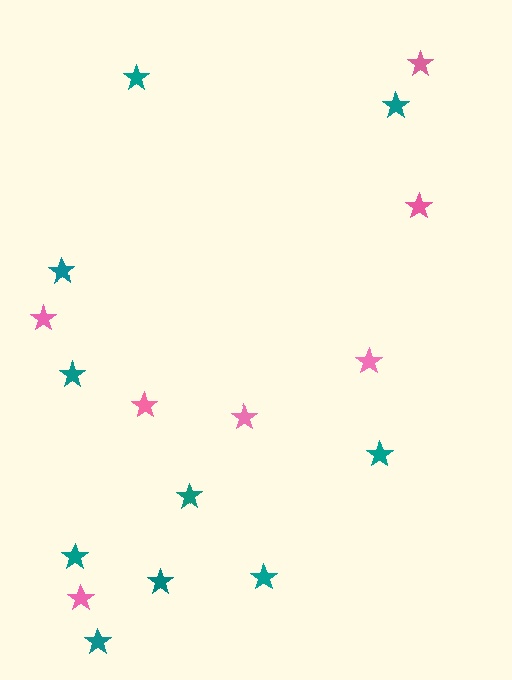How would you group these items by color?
There are 2 groups: one group of teal stars (10) and one group of pink stars (7).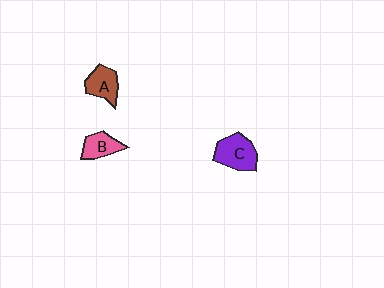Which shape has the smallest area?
Shape B (pink).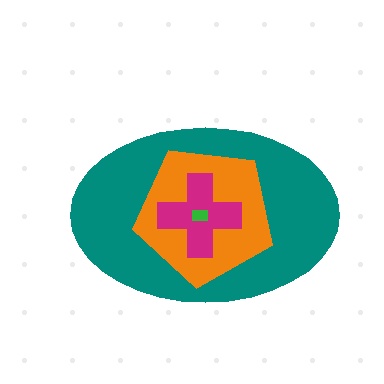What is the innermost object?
The green rectangle.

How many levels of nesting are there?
4.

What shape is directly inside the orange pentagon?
The magenta cross.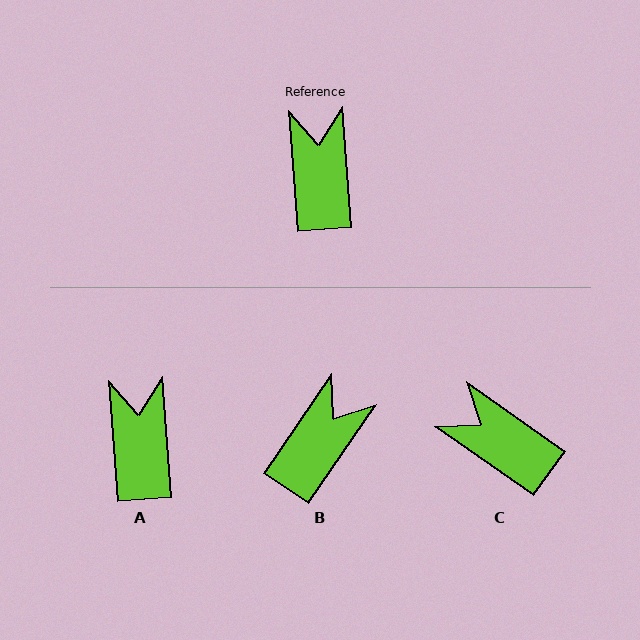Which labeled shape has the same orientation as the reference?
A.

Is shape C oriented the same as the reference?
No, it is off by about 51 degrees.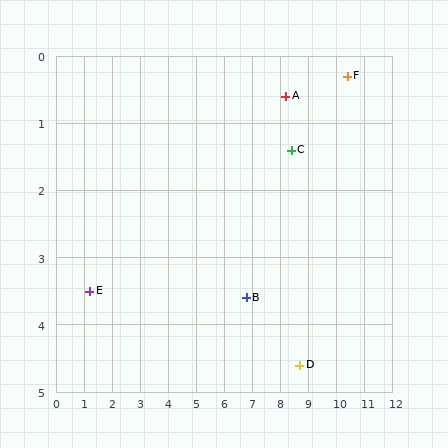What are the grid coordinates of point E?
Point E is at approximately (1.2, 3.5).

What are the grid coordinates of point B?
Point B is at approximately (6.8, 3.6).